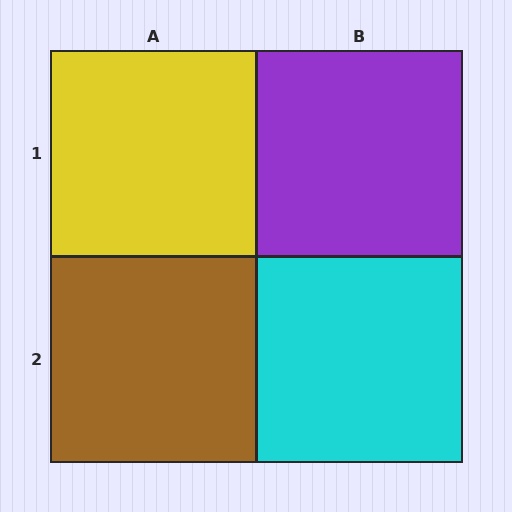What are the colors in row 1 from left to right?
Yellow, purple.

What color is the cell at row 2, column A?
Brown.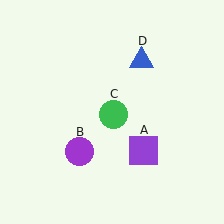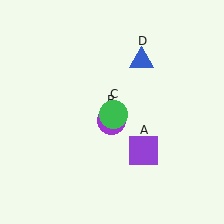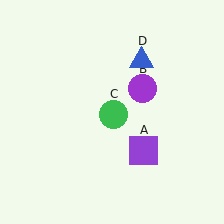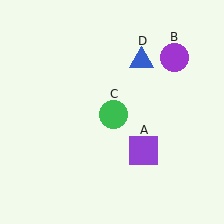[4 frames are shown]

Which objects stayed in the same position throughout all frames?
Purple square (object A) and green circle (object C) and blue triangle (object D) remained stationary.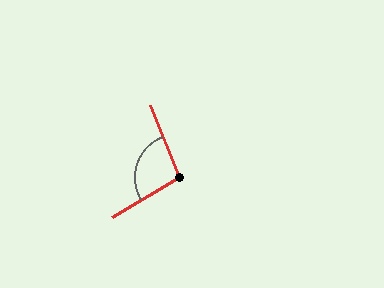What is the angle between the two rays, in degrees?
Approximately 99 degrees.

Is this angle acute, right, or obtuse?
It is obtuse.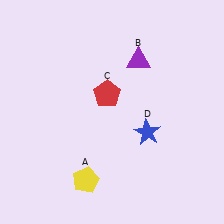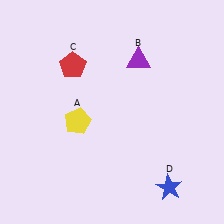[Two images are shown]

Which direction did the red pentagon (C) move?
The red pentagon (C) moved left.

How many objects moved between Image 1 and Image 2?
3 objects moved between the two images.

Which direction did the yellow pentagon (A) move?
The yellow pentagon (A) moved up.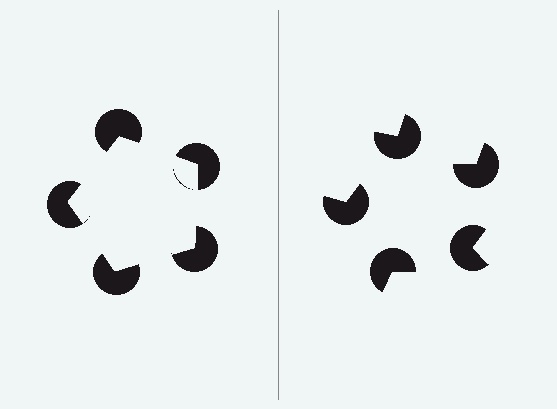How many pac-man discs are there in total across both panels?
10 — 5 on each side.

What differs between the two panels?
The pac-man discs are positioned identically on both sides; only the wedge orientations differ. On the left they align to a pentagon; on the right they are misaligned.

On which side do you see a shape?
An illusory pentagon appears on the left side. On the right side the wedge cuts are rotated, so no coherent shape forms.